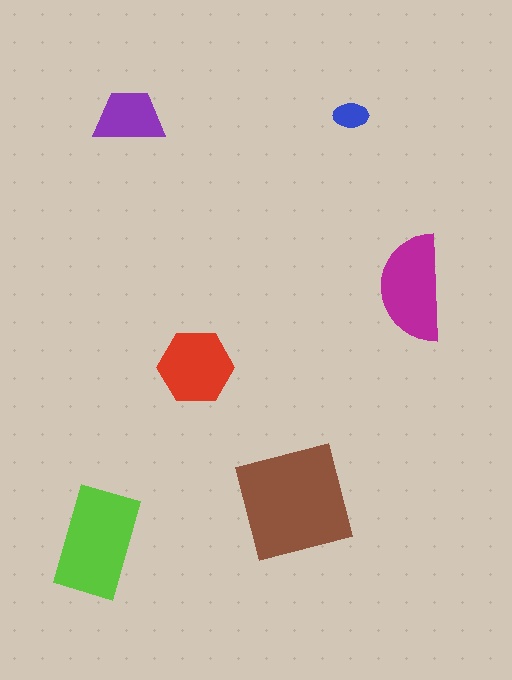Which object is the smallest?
The blue ellipse.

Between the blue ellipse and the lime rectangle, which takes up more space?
The lime rectangle.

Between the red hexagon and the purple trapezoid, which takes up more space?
The red hexagon.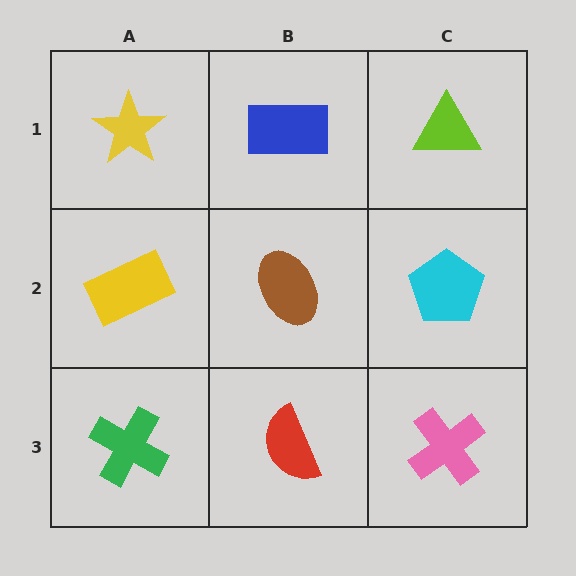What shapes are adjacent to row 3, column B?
A brown ellipse (row 2, column B), a green cross (row 3, column A), a pink cross (row 3, column C).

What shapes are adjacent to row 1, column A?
A yellow rectangle (row 2, column A), a blue rectangle (row 1, column B).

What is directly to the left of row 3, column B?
A green cross.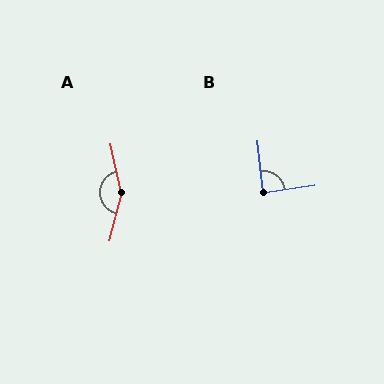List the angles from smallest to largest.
B (88°), A (153°).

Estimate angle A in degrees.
Approximately 153 degrees.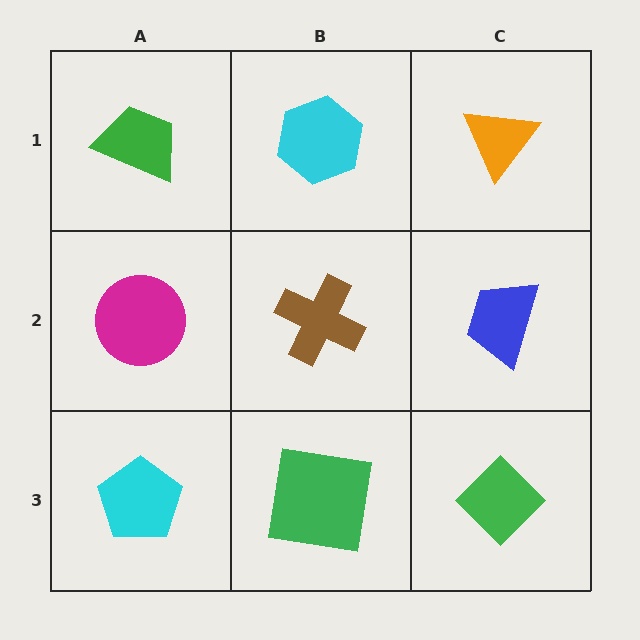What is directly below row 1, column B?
A brown cross.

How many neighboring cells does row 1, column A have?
2.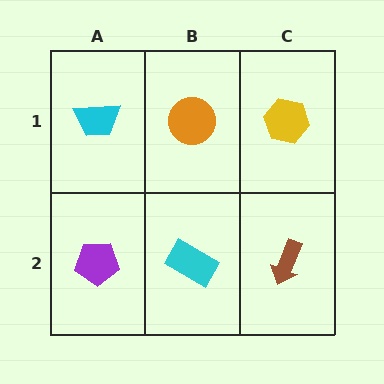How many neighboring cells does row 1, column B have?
3.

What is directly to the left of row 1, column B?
A cyan trapezoid.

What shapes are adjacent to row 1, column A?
A purple pentagon (row 2, column A), an orange circle (row 1, column B).